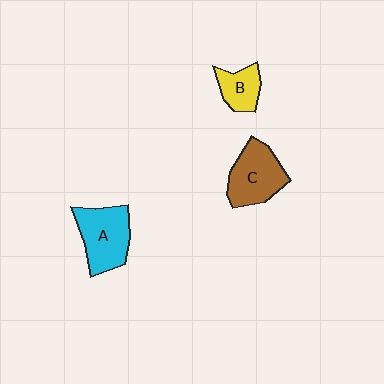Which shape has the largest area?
Shape A (cyan).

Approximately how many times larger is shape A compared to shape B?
Approximately 1.8 times.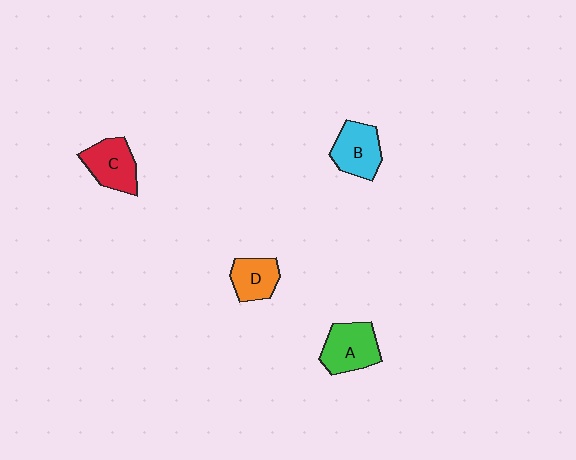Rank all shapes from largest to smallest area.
From largest to smallest: A (green), C (red), B (cyan), D (orange).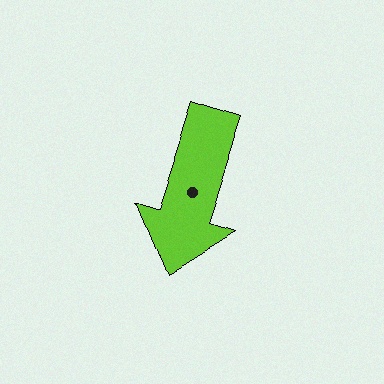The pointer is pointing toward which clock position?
Roughly 7 o'clock.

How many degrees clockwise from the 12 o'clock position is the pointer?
Approximately 198 degrees.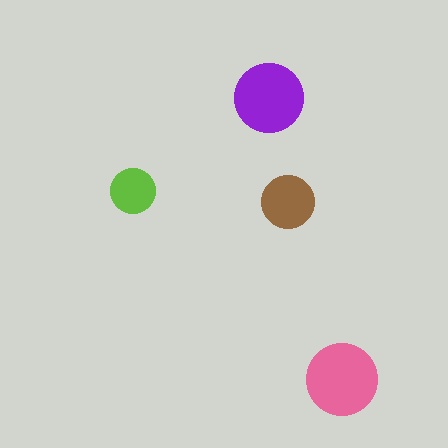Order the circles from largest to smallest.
the pink one, the purple one, the brown one, the lime one.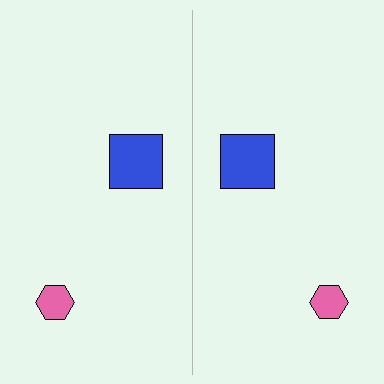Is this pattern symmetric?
Yes, this pattern has bilateral (reflection) symmetry.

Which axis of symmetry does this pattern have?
The pattern has a vertical axis of symmetry running through the center of the image.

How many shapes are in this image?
There are 4 shapes in this image.